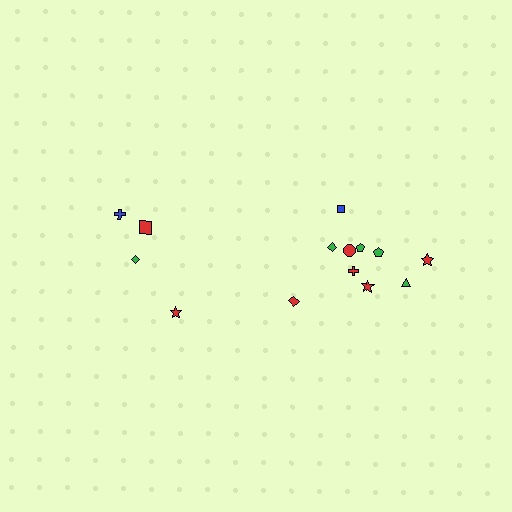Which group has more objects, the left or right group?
The right group.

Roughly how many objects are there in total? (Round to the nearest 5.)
Roughly 15 objects in total.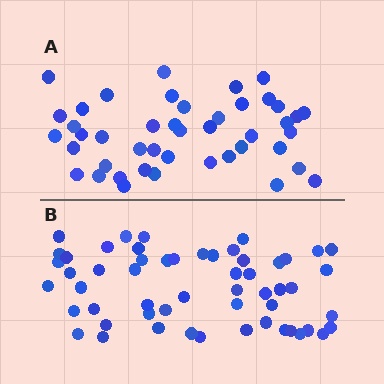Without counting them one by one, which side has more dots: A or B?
Region B (the bottom region) has more dots.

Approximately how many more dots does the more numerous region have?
Region B has roughly 12 or so more dots than region A.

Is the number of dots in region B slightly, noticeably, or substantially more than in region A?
Region B has noticeably more, but not dramatically so. The ratio is roughly 1.2 to 1.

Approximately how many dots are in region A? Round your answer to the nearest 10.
About 40 dots. (The exact count is 44, which rounds to 40.)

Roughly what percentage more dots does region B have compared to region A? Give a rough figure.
About 25% more.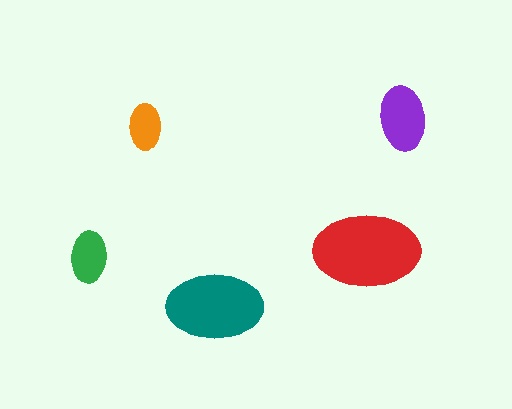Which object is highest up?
The purple ellipse is topmost.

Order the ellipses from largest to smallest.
the red one, the teal one, the purple one, the green one, the orange one.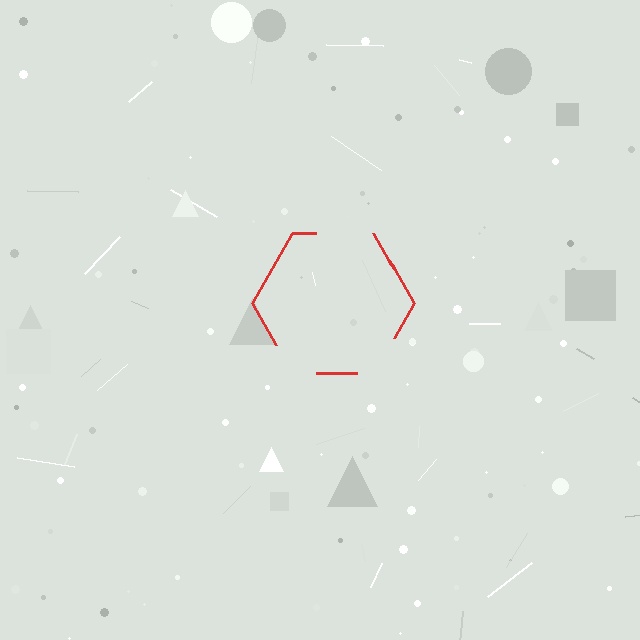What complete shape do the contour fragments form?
The contour fragments form a hexagon.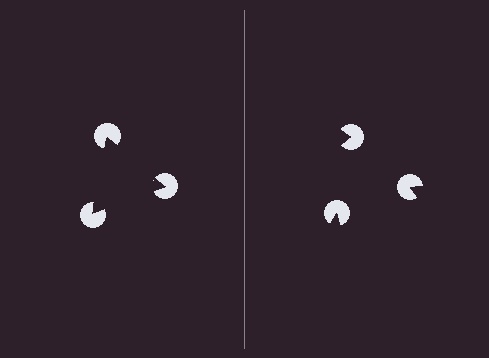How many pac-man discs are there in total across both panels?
6 — 3 on each side.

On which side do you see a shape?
An illusory triangle appears on the left side. On the right side the wedge cuts are rotated, so no coherent shape forms.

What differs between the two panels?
The pac-man discs are positioned identically on both sides; only the wedge orientations differ. On the left they align to a triangle; on the right they are misaligned.